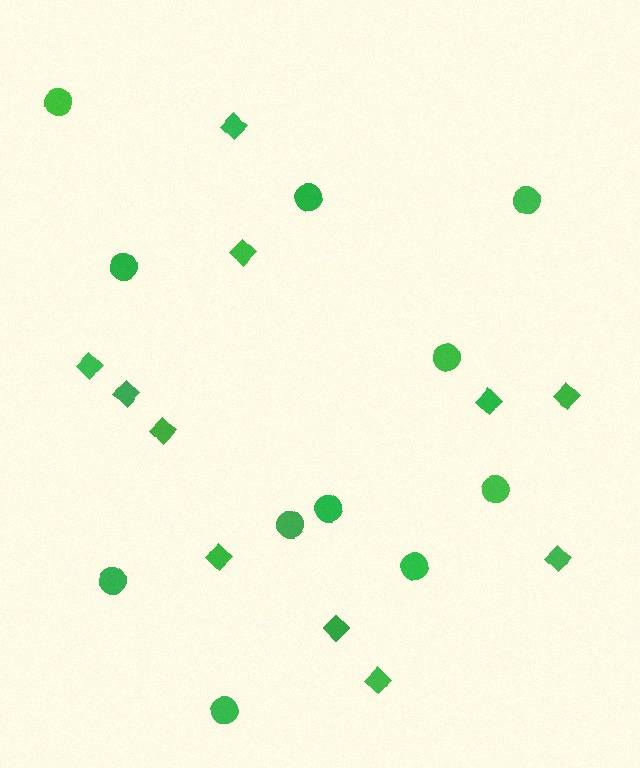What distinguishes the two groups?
There are 2 groups: one group of circles (11) and one group of diamonds (11).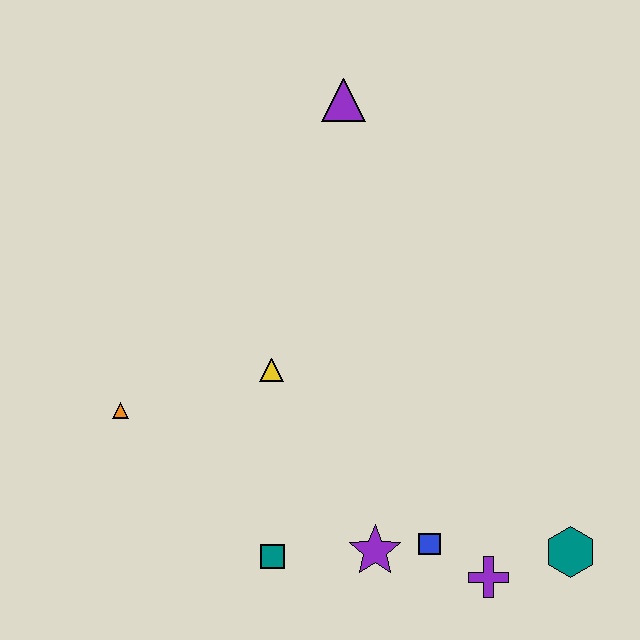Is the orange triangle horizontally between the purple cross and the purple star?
No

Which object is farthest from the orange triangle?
The teal hexagon is farthest from the orange triangle.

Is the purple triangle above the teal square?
Yes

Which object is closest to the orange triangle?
The yellow triangle is closest to the orange triangle.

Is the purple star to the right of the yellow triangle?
Yes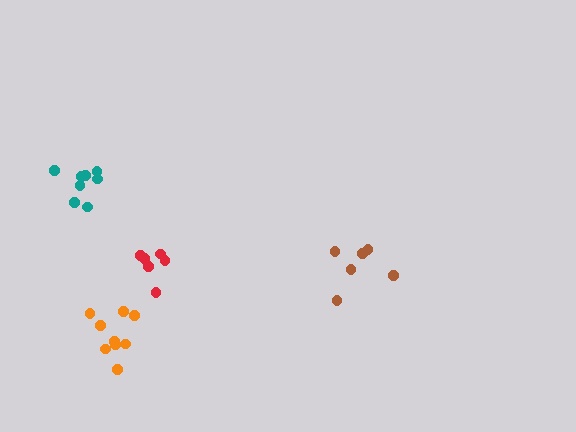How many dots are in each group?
Group 1: 8 dots, Group 2: 9 dots, Group 3: 6 dots, Group 4: 6 dots (29 total).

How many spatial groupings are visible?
There are 4 spatial groupings.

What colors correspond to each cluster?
The clusters are colored: teal, orange, brown, red.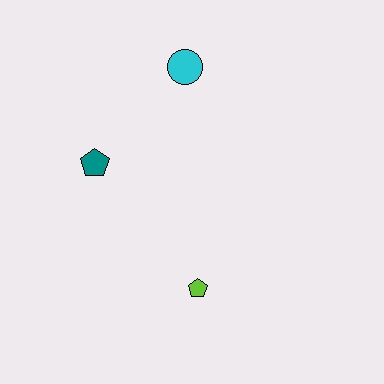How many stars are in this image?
There are no stars.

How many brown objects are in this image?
There are no brown objects.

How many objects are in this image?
There are 3 objects.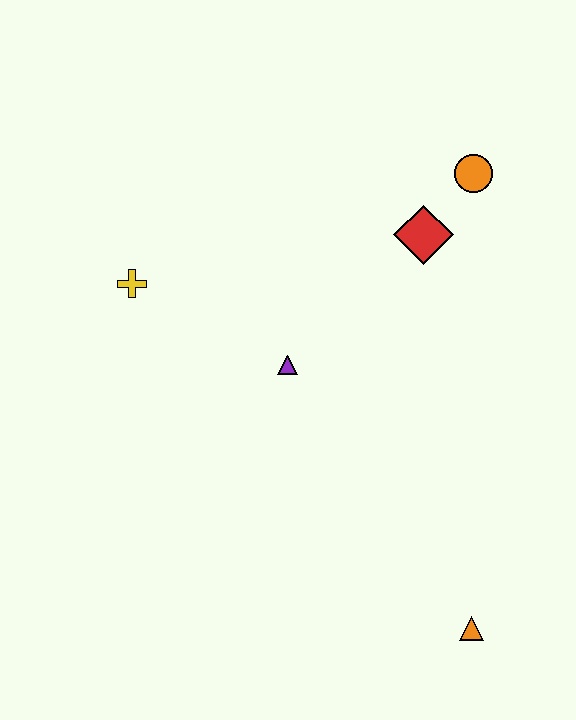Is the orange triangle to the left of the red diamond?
No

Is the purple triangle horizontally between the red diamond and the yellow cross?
Yes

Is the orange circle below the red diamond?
No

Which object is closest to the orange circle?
The red diamond is closest to the orange circle.